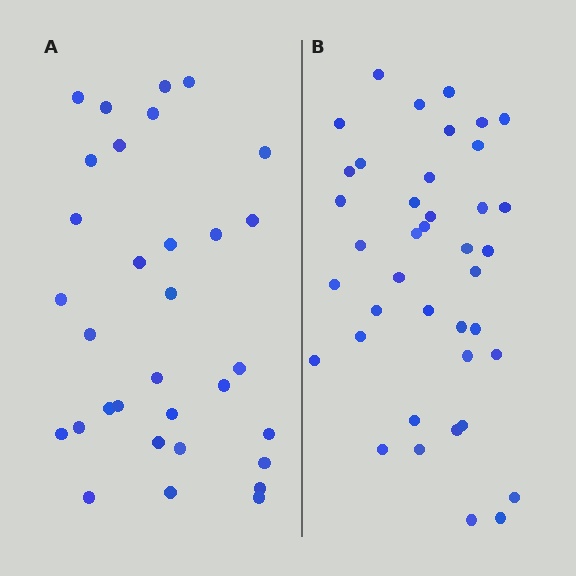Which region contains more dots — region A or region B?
Region B (the right region) has more dots.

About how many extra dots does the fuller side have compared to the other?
Region B has roughly 8 or so more dots than region A.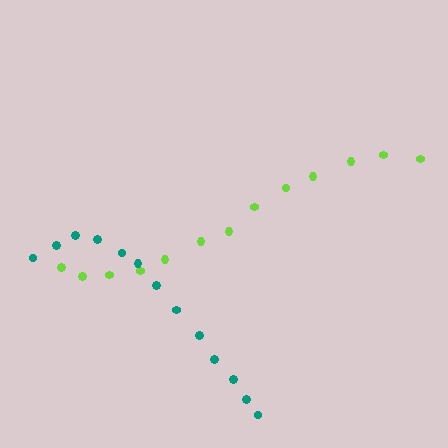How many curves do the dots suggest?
There are 2 distinct paths.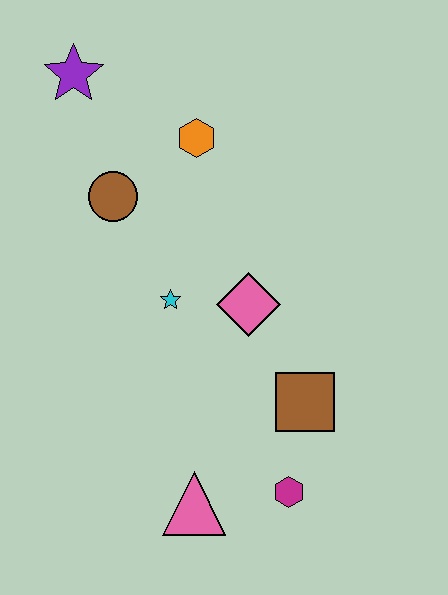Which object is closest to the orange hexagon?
The brown circle is closest to the orange hexagon.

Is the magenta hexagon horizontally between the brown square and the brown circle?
Yes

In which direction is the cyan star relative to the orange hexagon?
The cyan star is below the orange hexagon.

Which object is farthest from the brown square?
The purple star is farthest from the brown square.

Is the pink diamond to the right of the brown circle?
Yes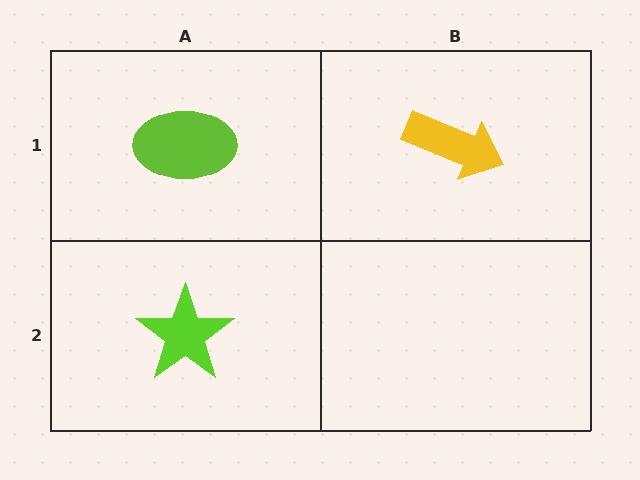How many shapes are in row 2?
1 shape.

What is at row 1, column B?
A yellow arrow.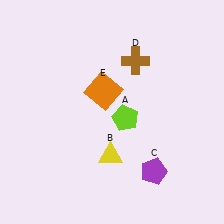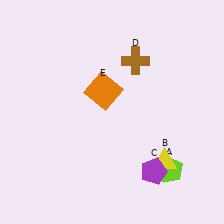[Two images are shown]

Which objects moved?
The objects that moved are: the lime pentagon (A), the yellow triangle (B).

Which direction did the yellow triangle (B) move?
The yellow triangle (B) moved right.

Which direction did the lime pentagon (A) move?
The lime pentagon (A) moved down.